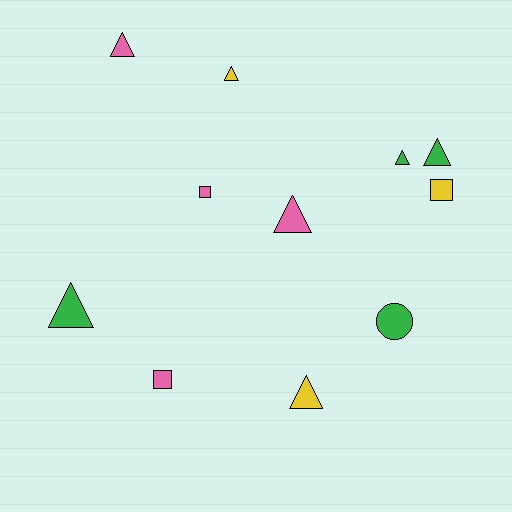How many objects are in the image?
There are 11 objects.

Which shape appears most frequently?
Triangle, with 7 objects.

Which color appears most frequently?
Green, with 4 objects.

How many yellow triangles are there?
There are 2 yellow triangles.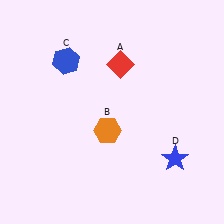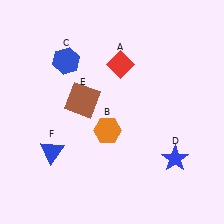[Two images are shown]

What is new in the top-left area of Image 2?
A brown square (E) was added in the top-left area of Image 2.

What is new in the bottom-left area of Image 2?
A blue triangle (F) was added in the bottom-left area of Image 2.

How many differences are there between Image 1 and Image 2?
There are 2 differences between the two images.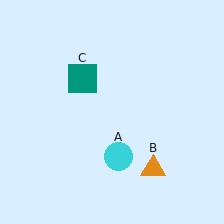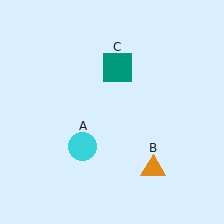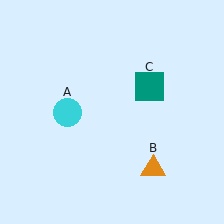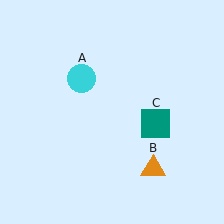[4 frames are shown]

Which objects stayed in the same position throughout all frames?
Orange triangle (object B) remained stationary.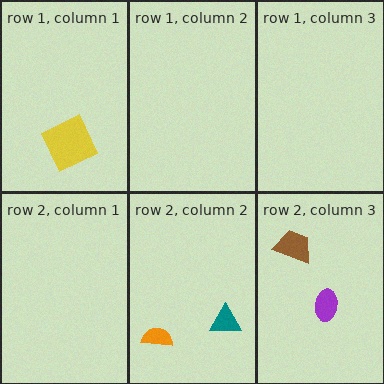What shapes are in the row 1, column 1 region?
The yellow square.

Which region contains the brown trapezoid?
The row 2, column 3 region.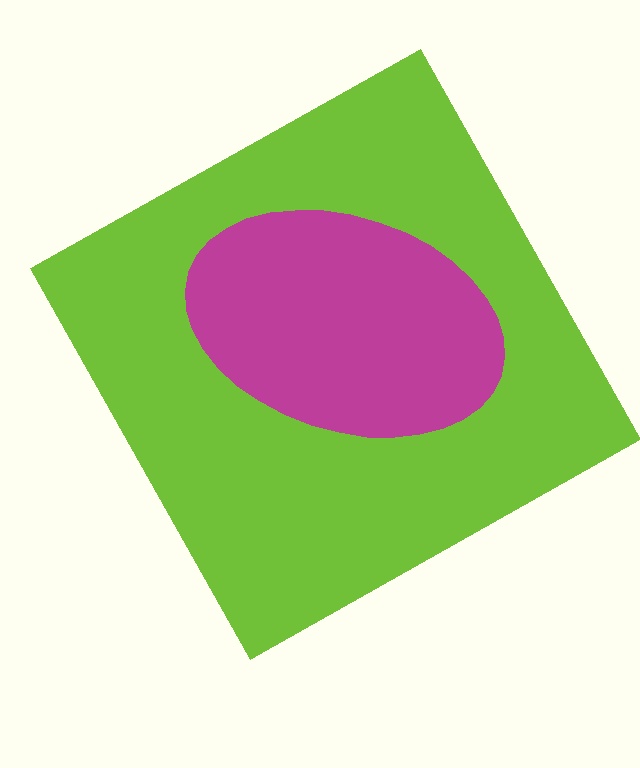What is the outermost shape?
The lime square.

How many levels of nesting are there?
2.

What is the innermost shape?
The magenta ellipse.